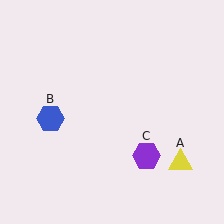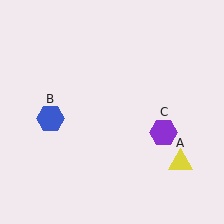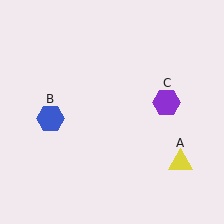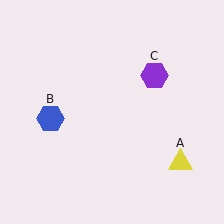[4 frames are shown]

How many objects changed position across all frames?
1 object changed position: purple hexagon (object C).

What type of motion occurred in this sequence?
The purple hexagon (object C) rotated counterclockwise around the center of the scene.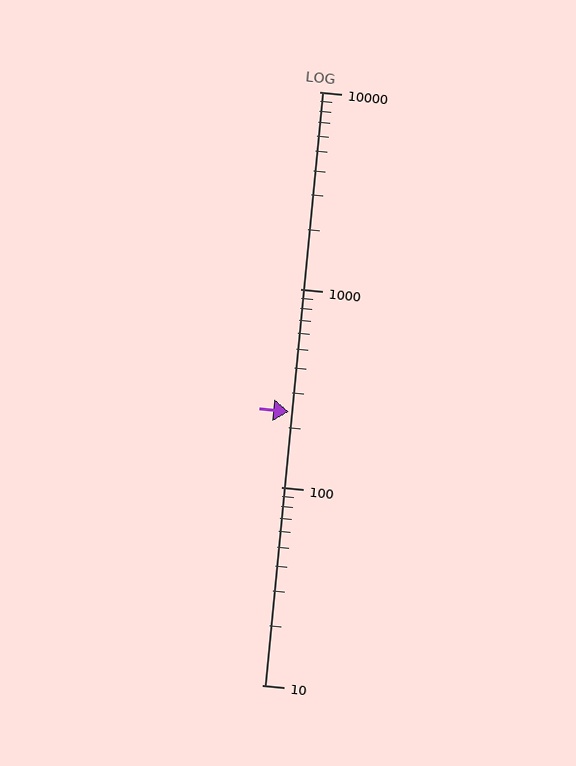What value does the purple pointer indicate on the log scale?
The pointer indicates approximately 240.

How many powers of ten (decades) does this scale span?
The scale spans 3 decades, from 10 to 10000.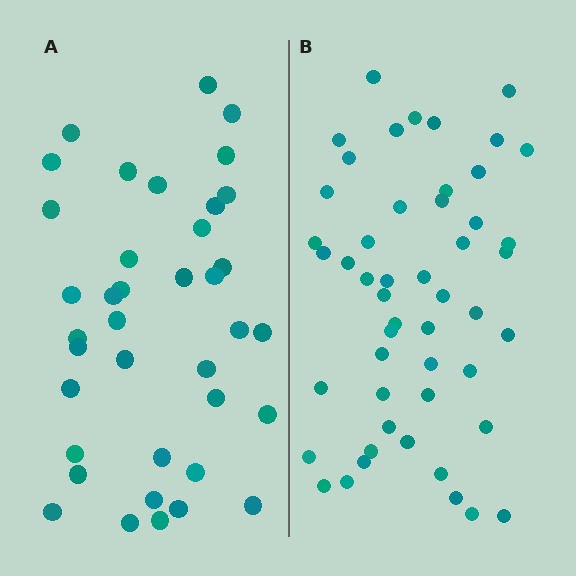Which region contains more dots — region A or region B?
Region B (the right region) has more dots.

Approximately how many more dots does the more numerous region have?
Region B has roughly 12 or so more dots than region A.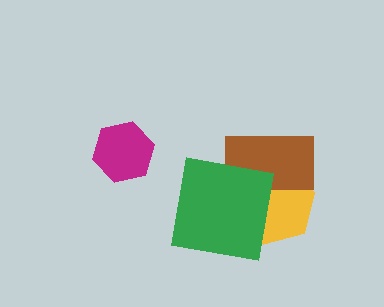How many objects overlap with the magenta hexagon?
0 objects overlap with the magenta hexagon.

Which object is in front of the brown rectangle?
The green square is in front of the brown rectangle.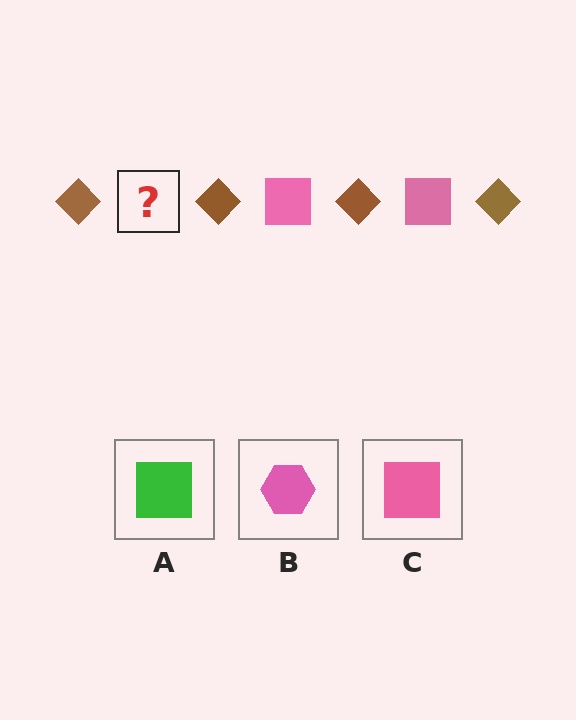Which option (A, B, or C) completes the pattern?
C.